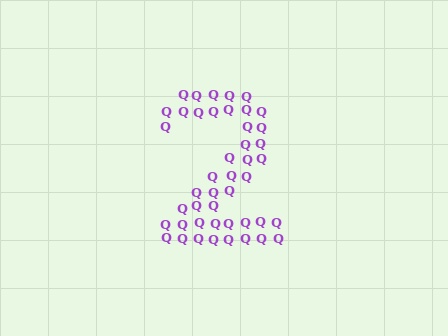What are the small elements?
The small elements are letter Q's.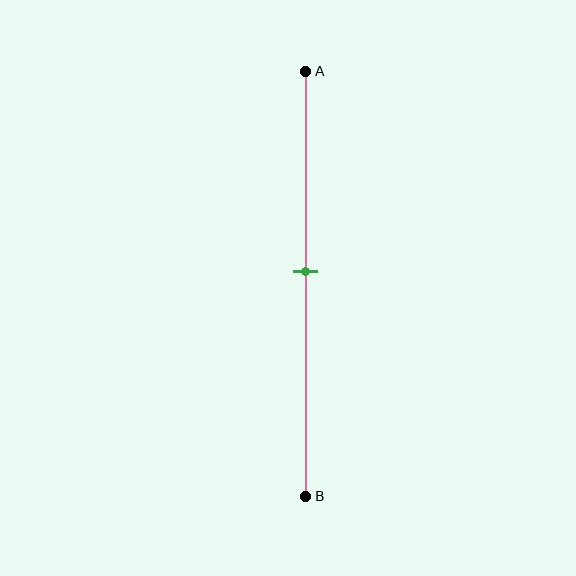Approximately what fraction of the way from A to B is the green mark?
The green mark is approximately 45% of the way from A to B.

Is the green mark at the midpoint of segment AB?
Yes, the mark is approximately at the midpoint.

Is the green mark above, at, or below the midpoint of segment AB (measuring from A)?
The green mark is approximately at the midpoint of segment AB.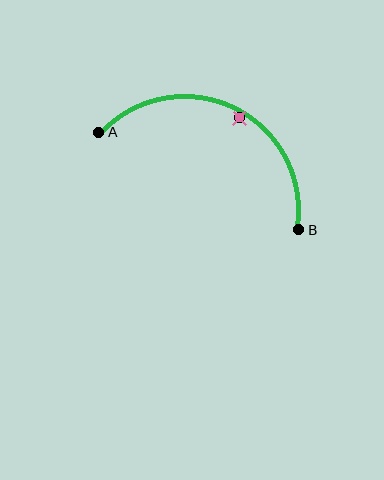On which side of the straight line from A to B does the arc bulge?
The arc bulges above the straight line connecting A and B.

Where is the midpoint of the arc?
The arc midpoint is the point on the curve farthest from the straight line joining A and B. It sits above that line.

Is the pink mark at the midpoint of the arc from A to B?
No — the pink mark does not lie on the arc at all. It sits slightly inside the curve.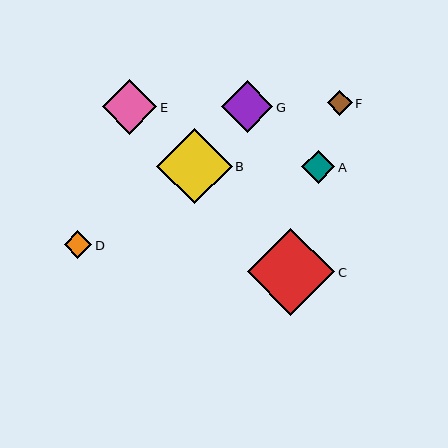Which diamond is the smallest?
Diamond F is the smallest with a size of approximately 25 pixels.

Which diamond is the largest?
Diamond C is the largest with a size of approximately 87 pixels.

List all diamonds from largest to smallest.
From largest to smallest: C, B, E, G, A, D, F.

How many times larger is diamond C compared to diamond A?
Diamond C is approximately 2.6 times the size of diamond A.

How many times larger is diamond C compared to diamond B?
Diamond C is approximately 1.2 times the size of diamond B.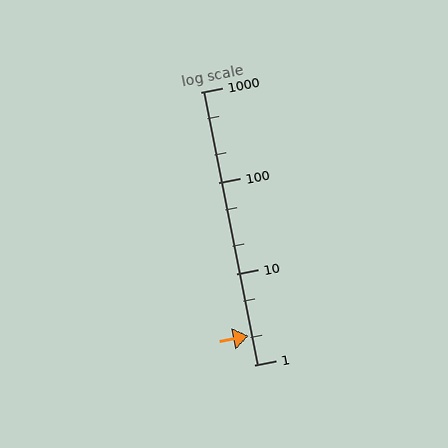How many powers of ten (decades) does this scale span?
The scale spans 3 decades, from 1 to 1000.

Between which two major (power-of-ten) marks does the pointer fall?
The pointer is between 1 and 10.